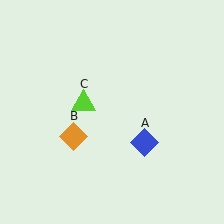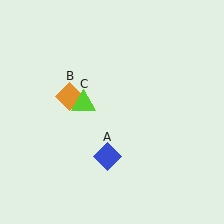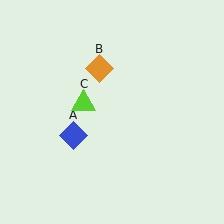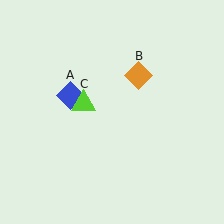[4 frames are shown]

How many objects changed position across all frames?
2 objects changed position: blue diamond (object A), orange diamond (object B).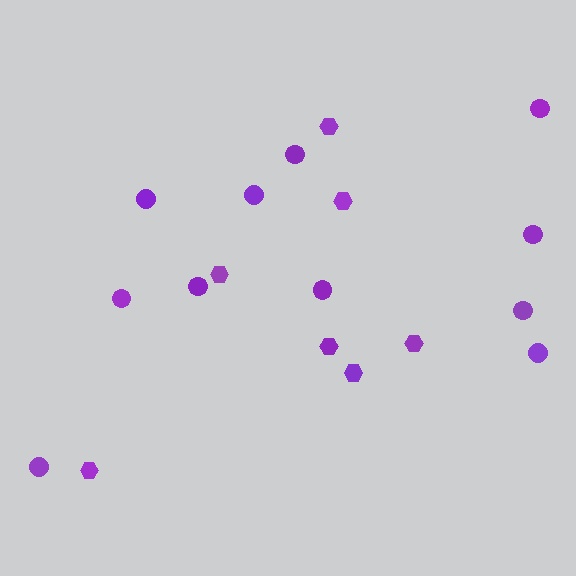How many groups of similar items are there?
There are 2 groups: one group of hexagons (7) and one group of circles (11).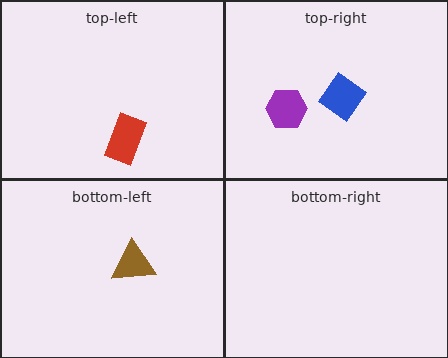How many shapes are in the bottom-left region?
1.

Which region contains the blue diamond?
The top-right region.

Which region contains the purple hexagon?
The top-right region.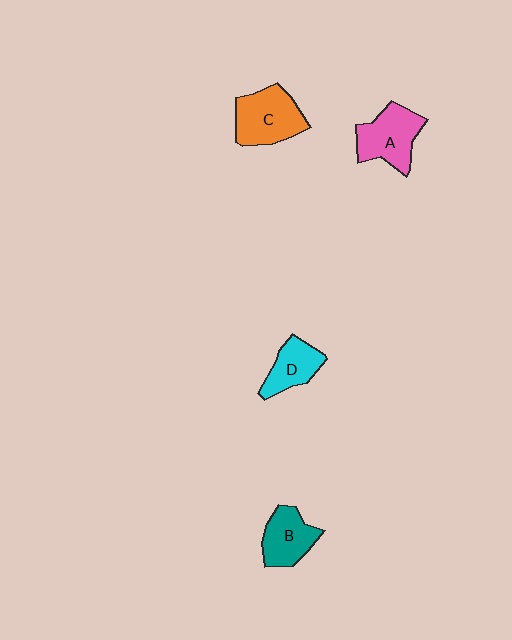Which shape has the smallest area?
Shape D (cyan).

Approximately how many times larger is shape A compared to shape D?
Approximately 1.4 times.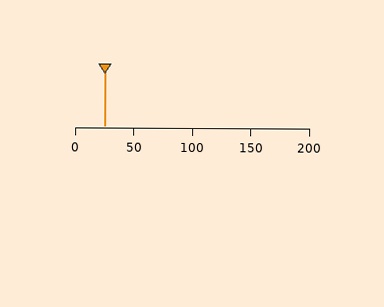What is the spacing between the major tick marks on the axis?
The major ticks are spaced 50 apart.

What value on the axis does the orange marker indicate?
The marker indicates approximately 25.